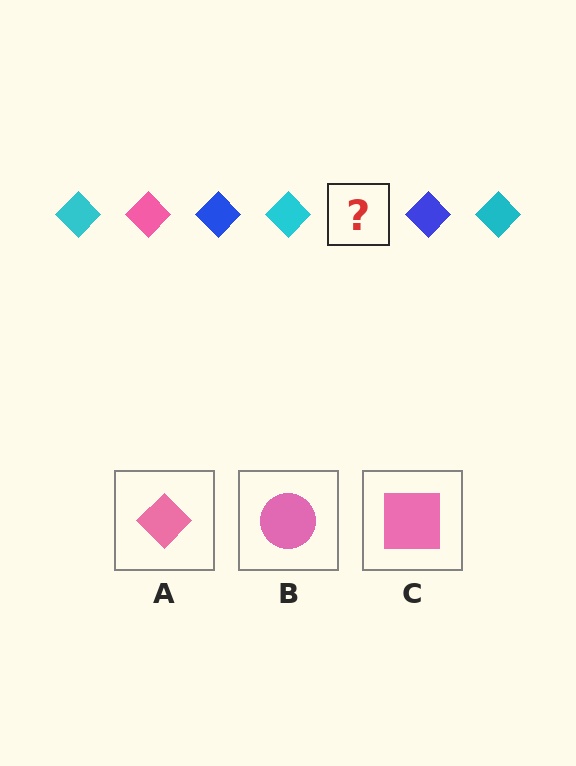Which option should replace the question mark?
Option A.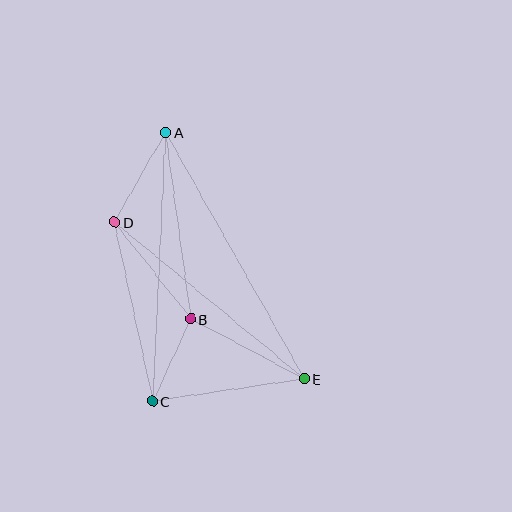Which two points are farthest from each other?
Points A and E are farthest from each other.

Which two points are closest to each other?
Points B and C are closest to each other.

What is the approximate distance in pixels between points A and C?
The distance between A and C is approximately 269 pixels.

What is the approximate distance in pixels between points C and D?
The distance between C and D is approximately 183 pixels.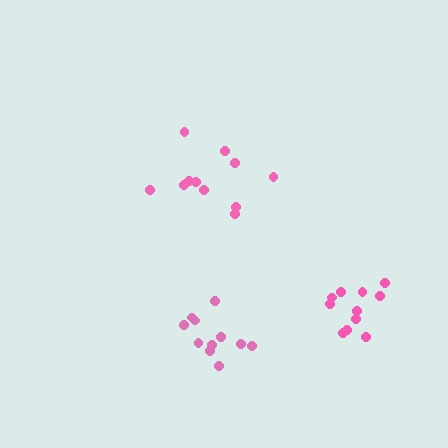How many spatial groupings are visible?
There are 3 spatial groupings.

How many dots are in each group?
Group 1: 11 dots, Group 2: 11 dots, Group 3: 11 dots (33 total).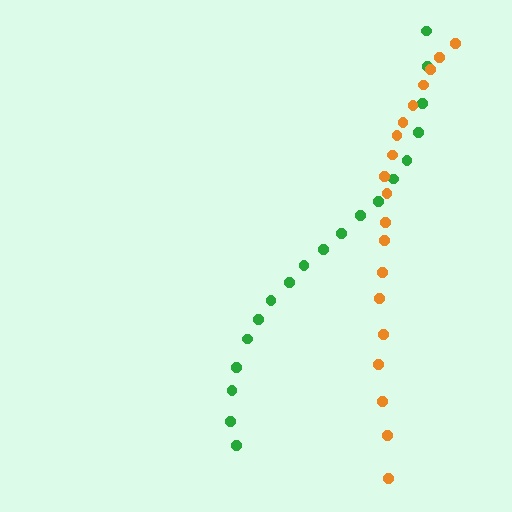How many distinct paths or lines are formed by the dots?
There are 2 distinct paths.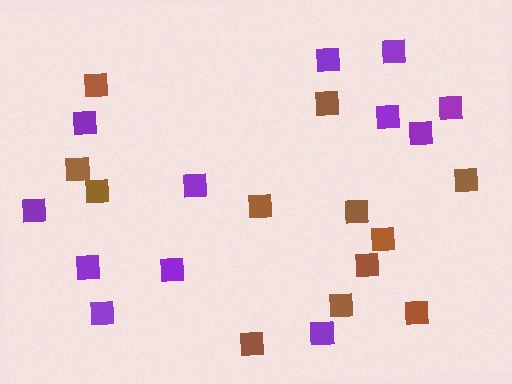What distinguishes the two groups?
There are 2 groups: one group of purple squares (12) and one group of brown squares (12).